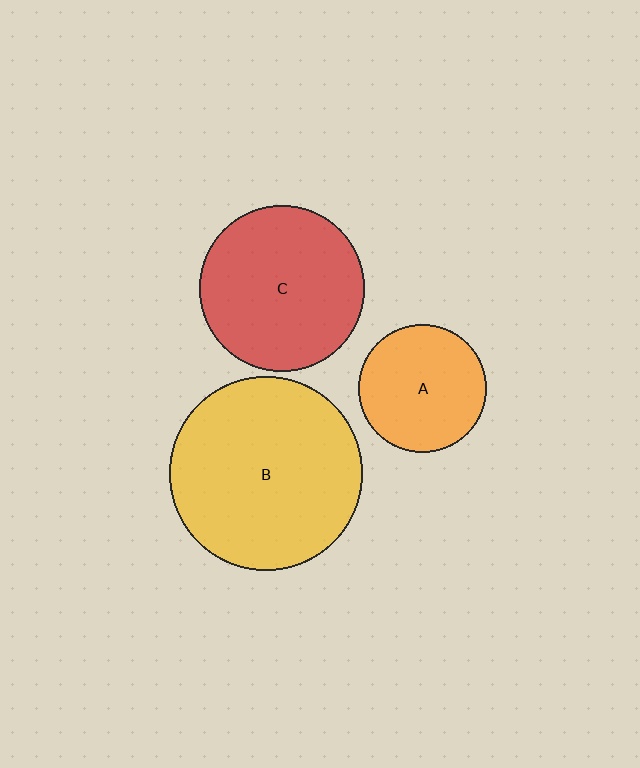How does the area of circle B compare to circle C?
Approximately 1.4 times.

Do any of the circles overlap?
No, none of the circles overlap.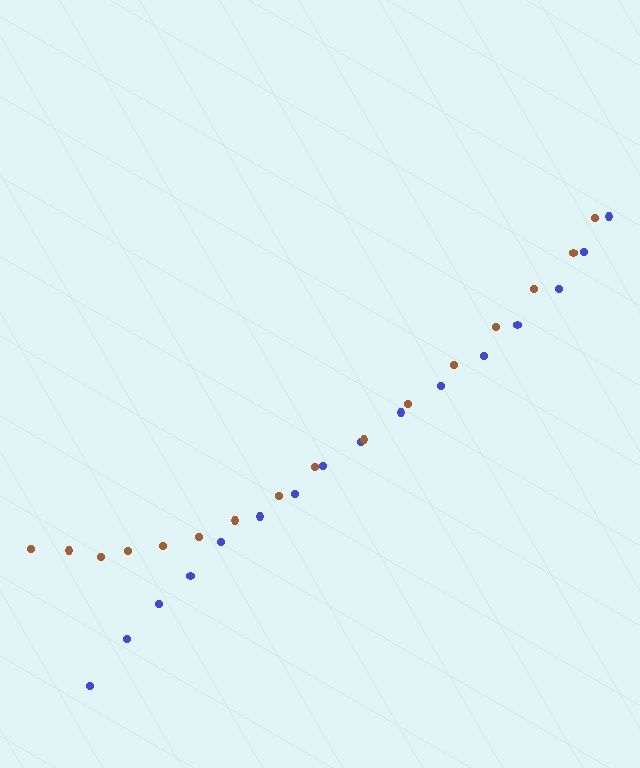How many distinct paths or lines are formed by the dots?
There are 2 distinct paths.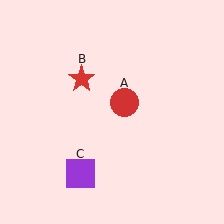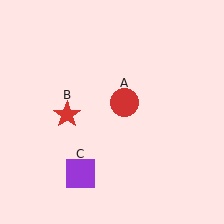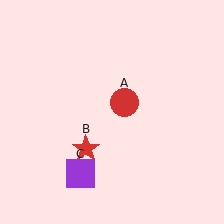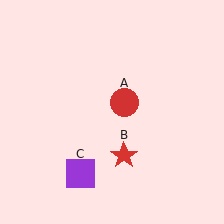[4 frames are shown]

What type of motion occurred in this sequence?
The red star (object B) rotated counterclockwise around the center of the scene.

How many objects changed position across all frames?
1 object changed position: red star (object B).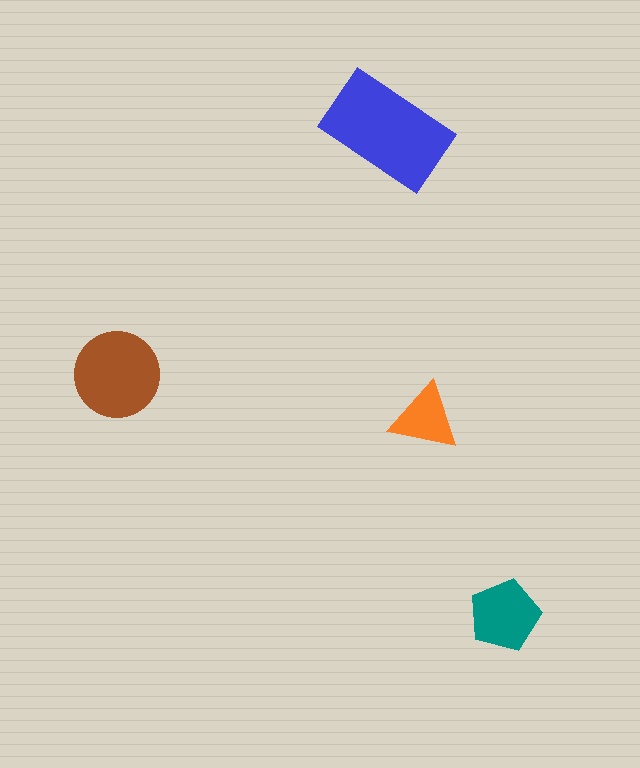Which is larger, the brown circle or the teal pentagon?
The brown circle.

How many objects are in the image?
There are 4 objects in the image.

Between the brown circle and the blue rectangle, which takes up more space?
The blue rectangle.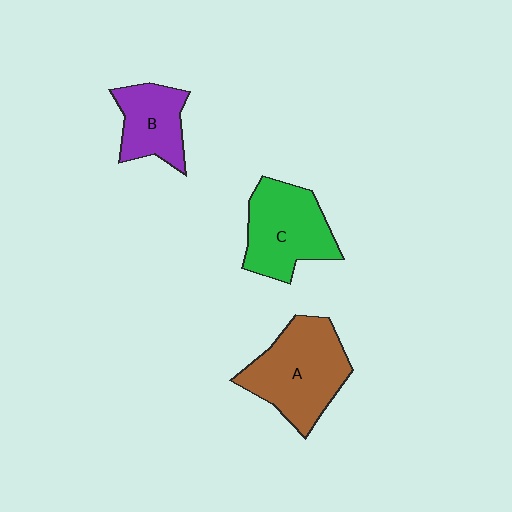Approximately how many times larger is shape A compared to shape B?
Approximately 1.7 times.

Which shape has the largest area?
Shape A (brown).